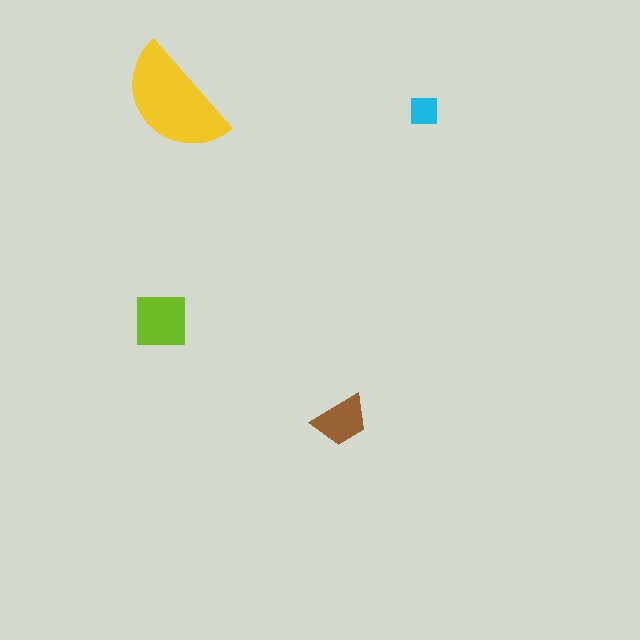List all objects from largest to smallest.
The yellow semicircle, the lime square, the brown trapezoid, the cyan square.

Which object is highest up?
The yellow semicircle is topmost.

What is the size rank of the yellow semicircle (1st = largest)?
1st.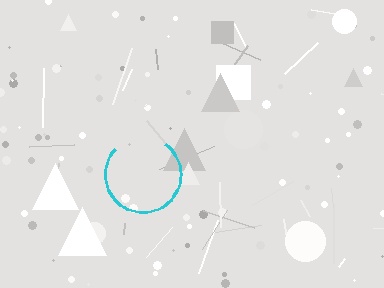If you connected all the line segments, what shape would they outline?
They would outline a circle.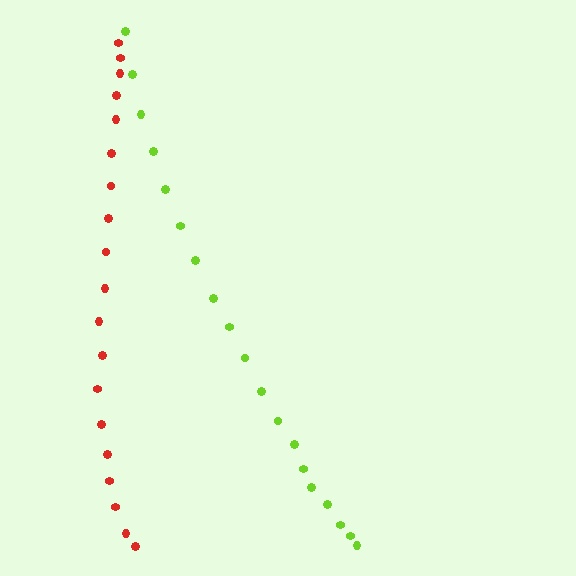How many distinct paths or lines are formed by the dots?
There are 2 distinct paths.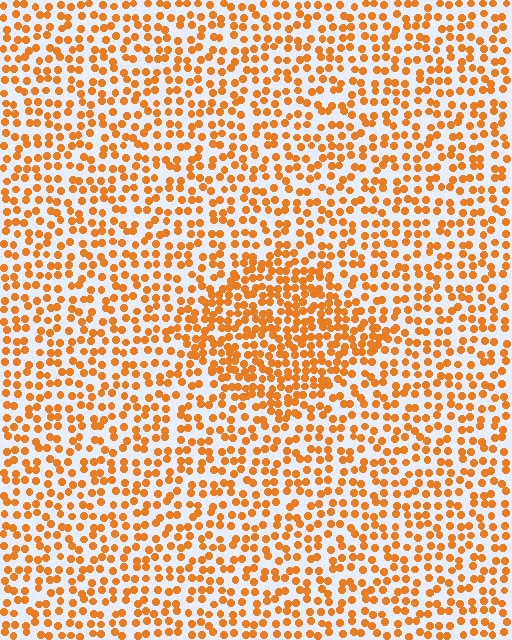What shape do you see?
I see a diamond.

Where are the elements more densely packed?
The elements are more densely packed inside the diamond boundary.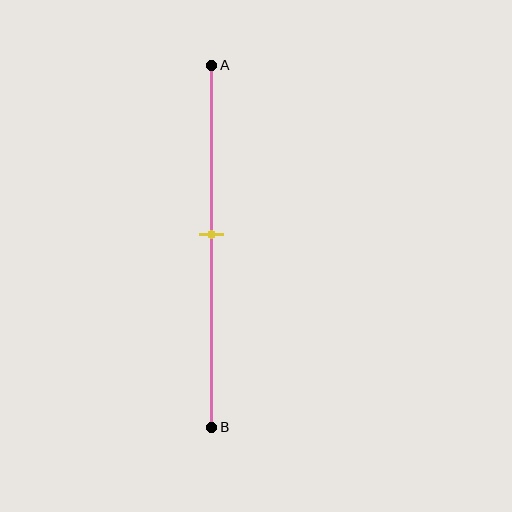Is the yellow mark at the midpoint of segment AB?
No, the mark is at about 45% from A, not at the 50% midpoint.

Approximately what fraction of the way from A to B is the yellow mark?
The yellow mark is approximately 45% of the way from A to B.